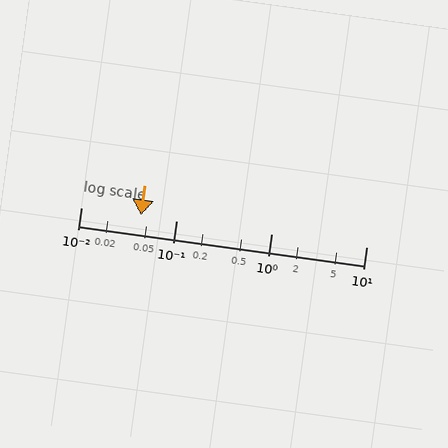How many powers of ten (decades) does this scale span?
The scale spans 3 decades, from 0.01 to 10.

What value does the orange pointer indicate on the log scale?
The pointer indicates approximately 0.043.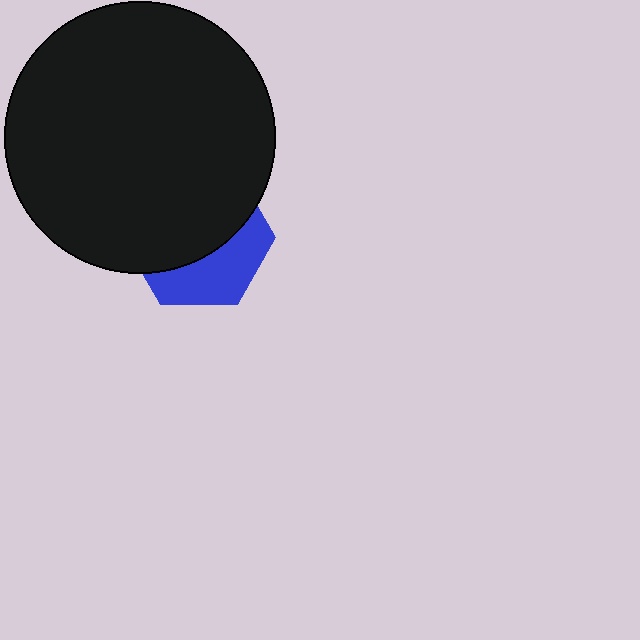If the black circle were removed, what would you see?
You would see the complete blue hexagon.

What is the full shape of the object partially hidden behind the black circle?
The partially hidden object is a blue hexagon.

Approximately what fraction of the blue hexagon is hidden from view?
Roughly 62% of the blue hexagon is hidden behind the black circle.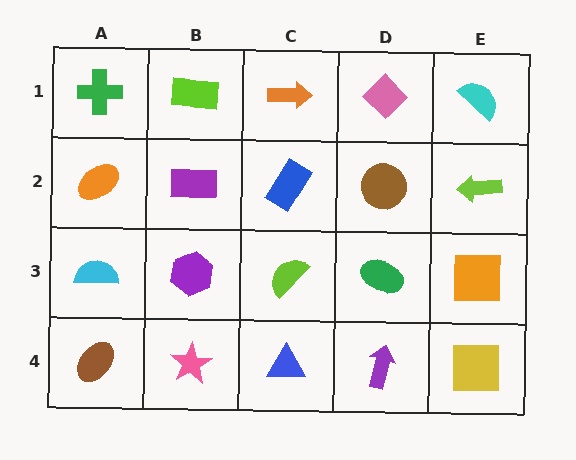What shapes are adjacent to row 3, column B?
A purple rectangle (row 2, column B), a pink star (row 4, column B), a cyan semicircle (row 3, column A), a lime semicircle (row 3, column C).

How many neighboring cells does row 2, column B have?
4.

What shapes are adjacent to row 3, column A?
An orange ellipse (row 2, column A), a brown ellipse (row 4, column A), a purple hexagon (row 3, column B).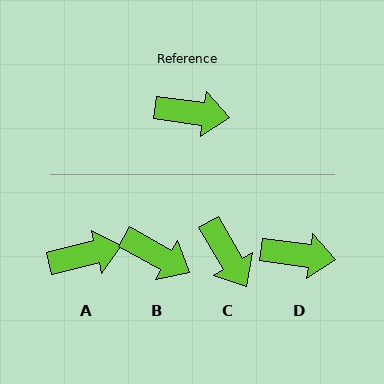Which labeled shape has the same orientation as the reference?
D.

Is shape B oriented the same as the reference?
No, it is off by about 21 degrees.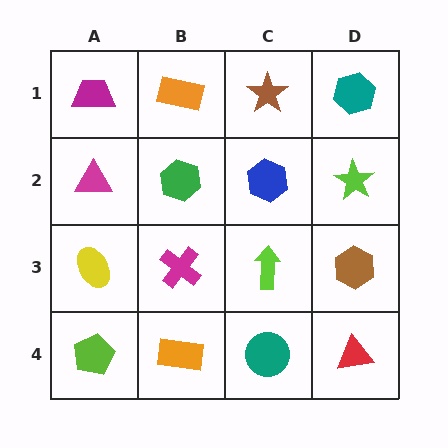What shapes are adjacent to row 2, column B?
An orange rectangle (row 1, column B), a magenta cross (row 3, column B), a magenta triangle (row 2, column A), a blue hexagon (row 2, column C).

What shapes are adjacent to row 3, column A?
A magenta triangle (row 2, column A), a lime pentagon (row 4, column A), a magenta cross (row 3, column B).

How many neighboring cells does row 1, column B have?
3.